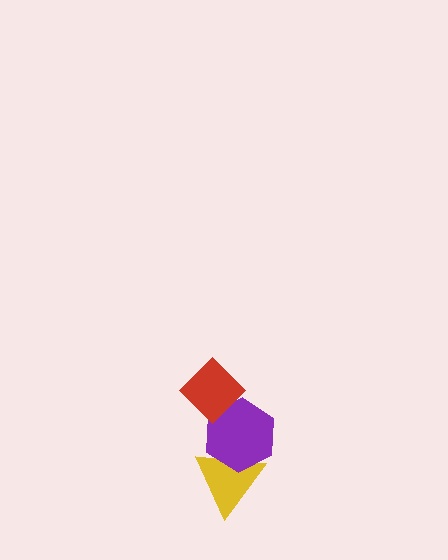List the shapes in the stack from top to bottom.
From top to bottom: the red diamond, the purple hexagon, the yellow triangle.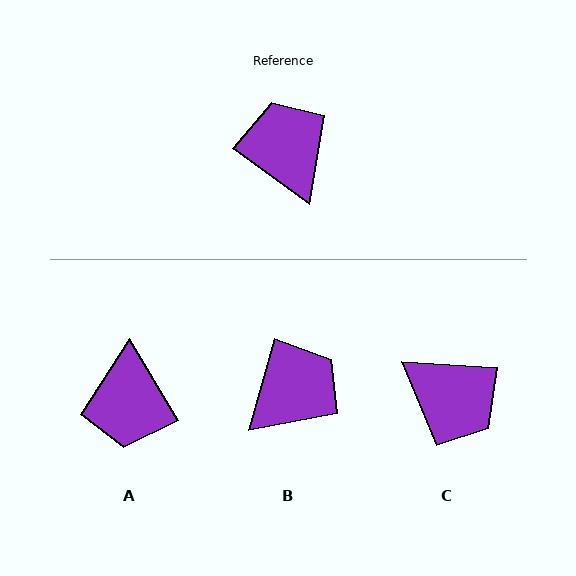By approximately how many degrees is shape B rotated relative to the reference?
Approximately 70 degrees clockwise.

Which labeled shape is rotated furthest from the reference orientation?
A, about 157 degrees away.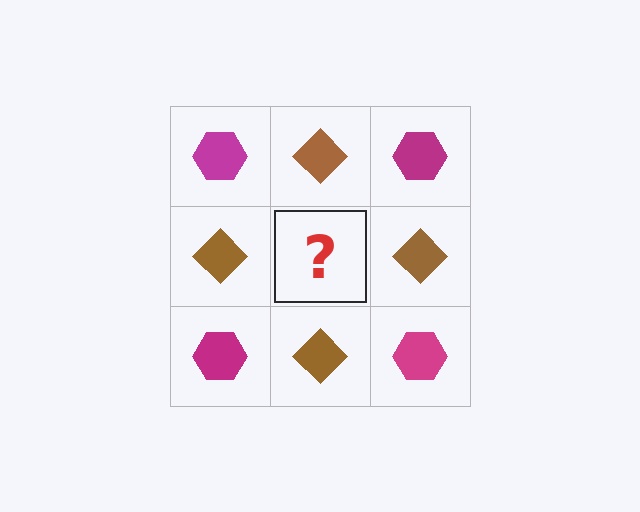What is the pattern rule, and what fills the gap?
The rule is that it alternates magenta hexagon and brown diamond in a checkerboard pattern. The gap should be filled with a magenta hexagon.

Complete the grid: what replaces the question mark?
The question mark should be replaced with a magenta hexagon.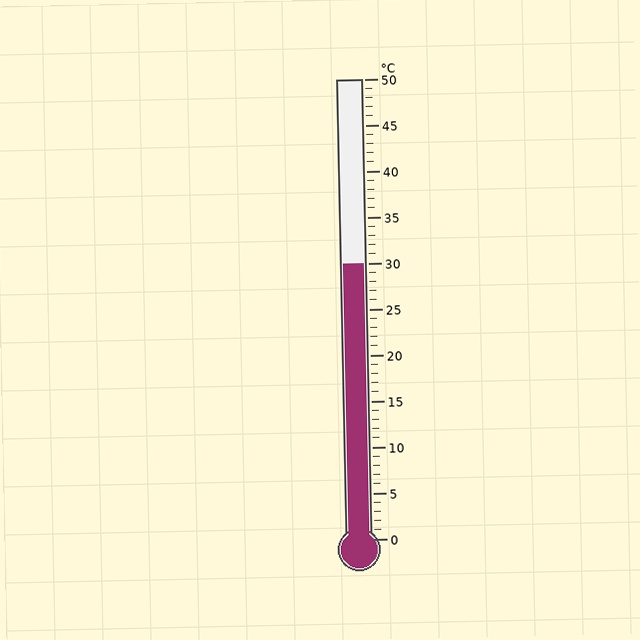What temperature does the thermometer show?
The thermometer shows approximately 30°C.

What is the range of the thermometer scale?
The thermometer scale ranges from 0°C to 50°C.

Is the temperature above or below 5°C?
The temperature is above 5°C.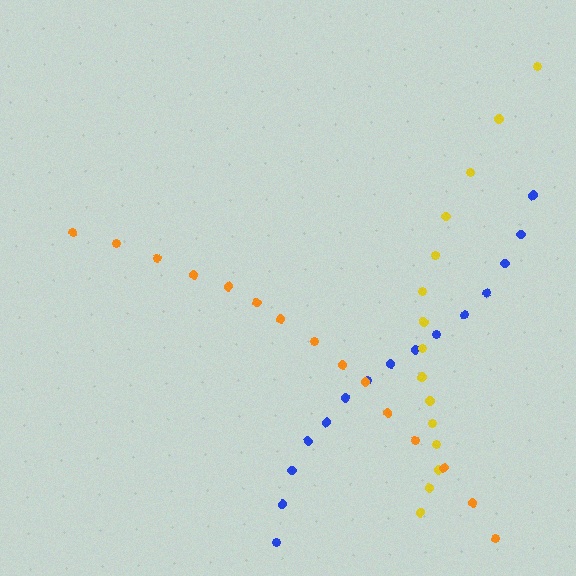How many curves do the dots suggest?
There are 3 distinct paths.